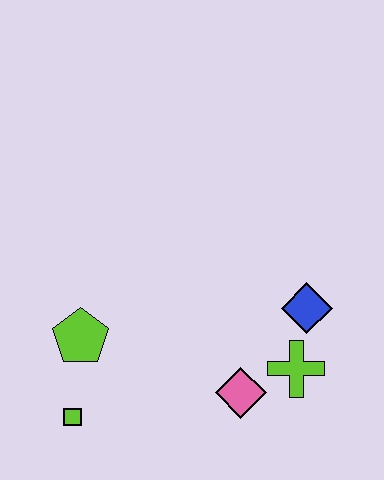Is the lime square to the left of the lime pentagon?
Yes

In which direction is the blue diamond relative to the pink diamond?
The blue diamond is above the pink diamond.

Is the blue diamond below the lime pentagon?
No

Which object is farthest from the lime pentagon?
The blue diamond is farthest from the lime pentagon.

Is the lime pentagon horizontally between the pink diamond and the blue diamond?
No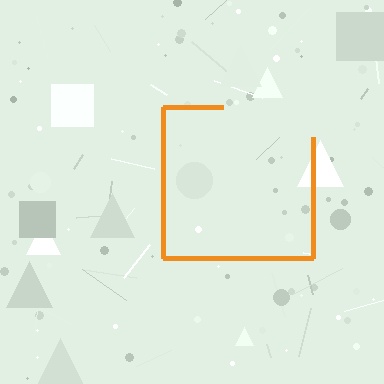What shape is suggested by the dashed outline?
The dashed outline suggests a square.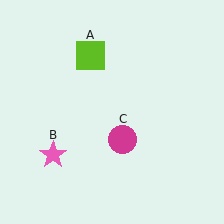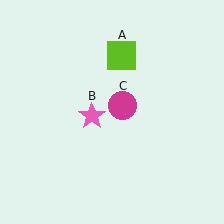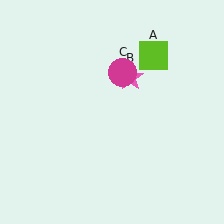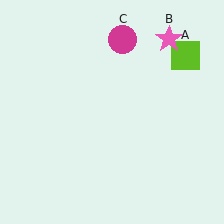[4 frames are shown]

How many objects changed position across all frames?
3 objects changed position: lime square (object A), pink star (object B), magenta circle (object C).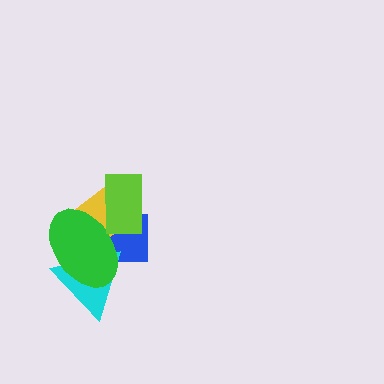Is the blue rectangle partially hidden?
Yes, it is partially covered by another shape.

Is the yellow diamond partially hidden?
Yes, it is partially covered by another shape.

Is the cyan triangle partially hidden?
Yes, it is partially covered by another shape.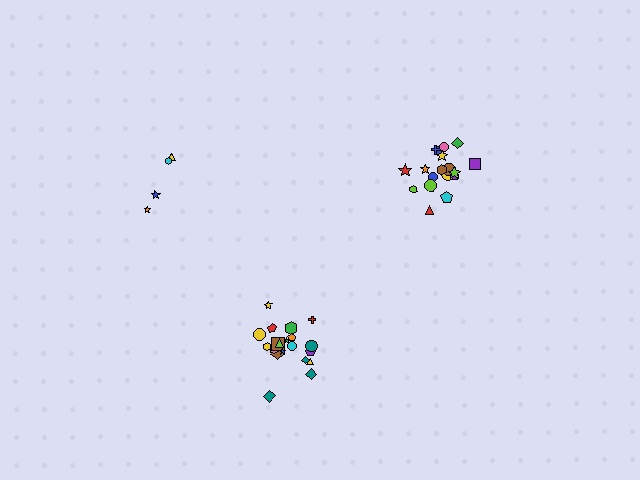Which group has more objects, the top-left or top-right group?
The top-right group.